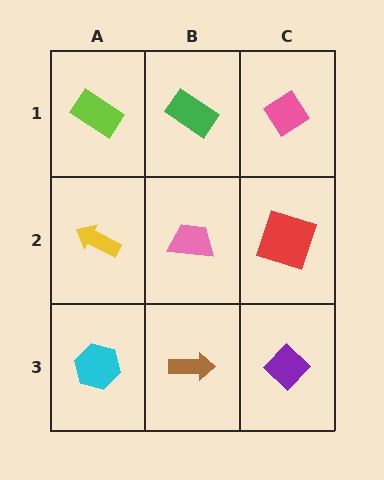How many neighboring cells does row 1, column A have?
2.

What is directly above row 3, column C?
A red square.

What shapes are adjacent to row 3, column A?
A yellow arrow (row 2, column A), a brown arrow (row 3, column B).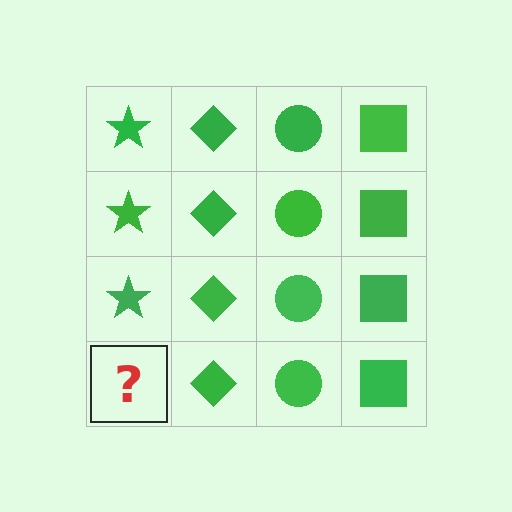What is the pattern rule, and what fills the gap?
The rule is that each column has a consistent shape. The gap should be filled with a green star.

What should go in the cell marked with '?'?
The missing cell should contain a green star.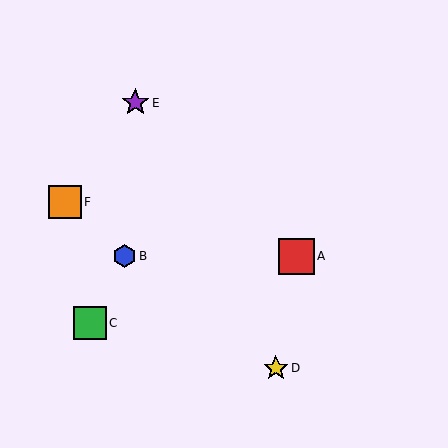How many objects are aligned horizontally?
2 objects (A, B) are aligned horizontally.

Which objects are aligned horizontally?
Objects A, B are aligned horizontally.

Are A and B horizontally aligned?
Yes, both are at y≈256.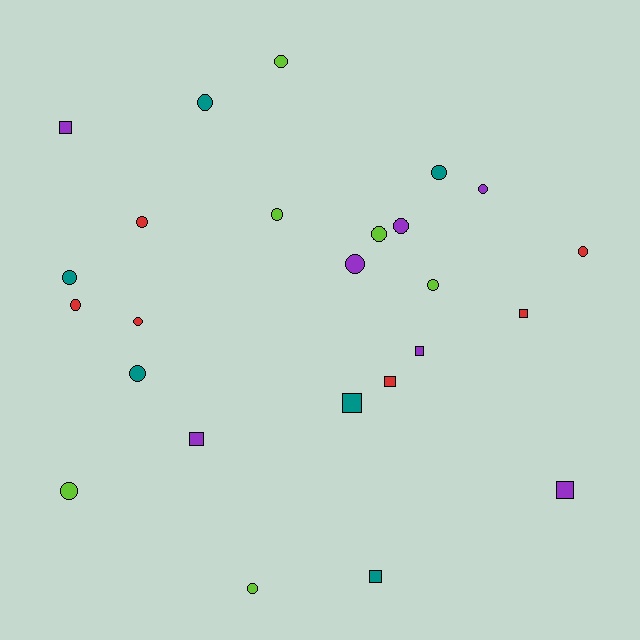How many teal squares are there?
There are 2 teal squares.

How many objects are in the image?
There are 25 objects.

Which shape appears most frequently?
Circle, with 17 objects.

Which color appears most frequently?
Purple, with 7 objects.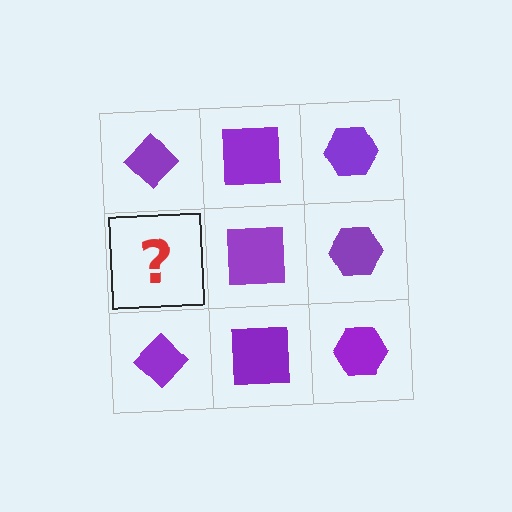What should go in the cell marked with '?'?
The missing cell should contain a purple diamond.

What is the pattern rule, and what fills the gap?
The rule is that each column has a consistent shape. The gap should be filled with a purple diamond.